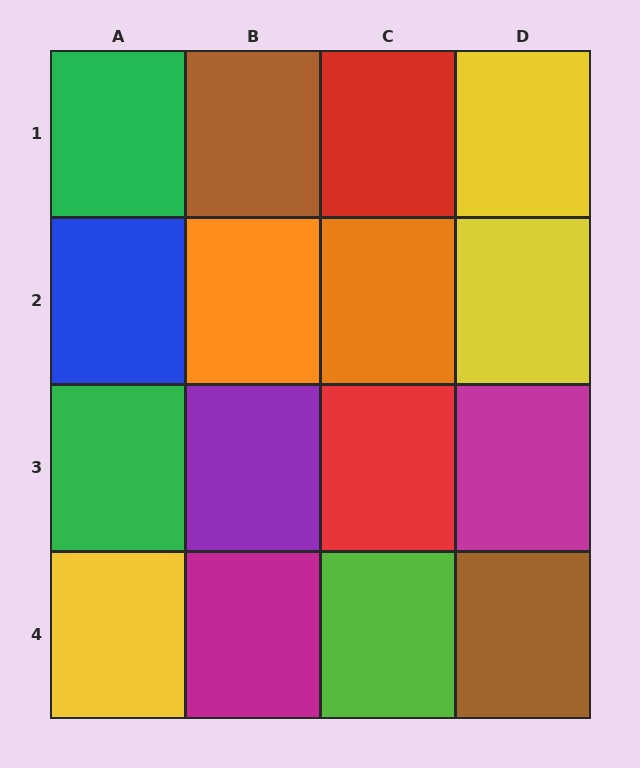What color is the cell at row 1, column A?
Green.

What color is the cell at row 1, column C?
Red.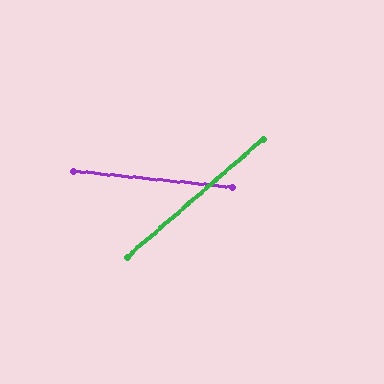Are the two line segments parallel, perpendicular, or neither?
Neither parallel nor perpendicular — they differ by about 47°.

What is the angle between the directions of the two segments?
Approximately 47 degrees.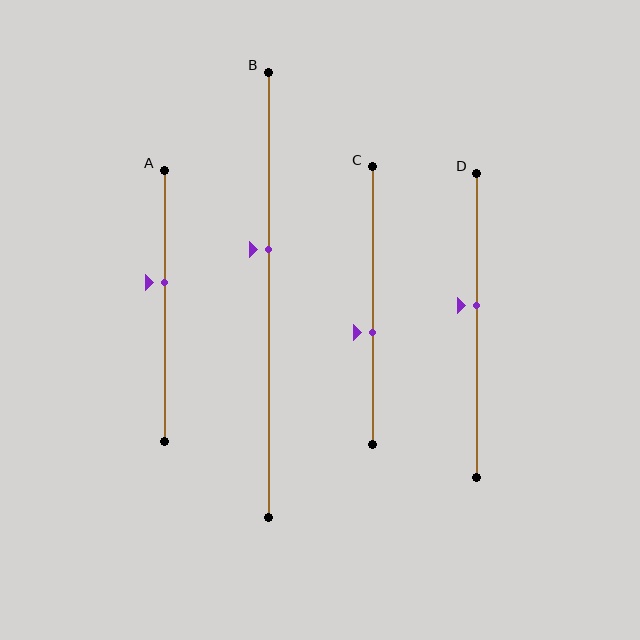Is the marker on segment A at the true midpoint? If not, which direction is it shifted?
No, the marker on segment A is shifted upward by about 9% of the segment length.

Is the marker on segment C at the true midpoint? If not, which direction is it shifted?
No, the marker on segment C is shifted downward by about 10% of the segment length.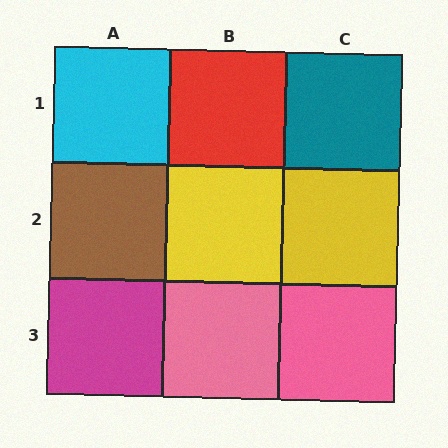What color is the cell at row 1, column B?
Red.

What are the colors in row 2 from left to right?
Brown, yellow, yellow.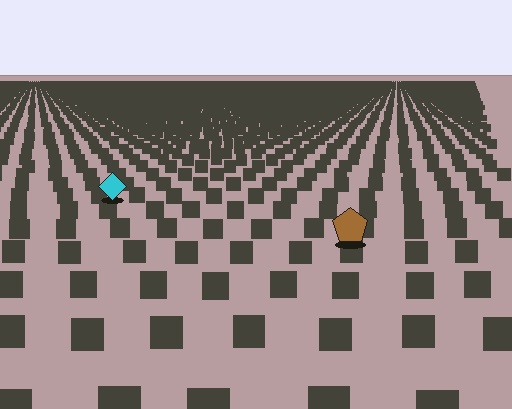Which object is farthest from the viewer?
The cyan diamond is farthest from the viewer. It appears smaller and the ground texture around it is denser.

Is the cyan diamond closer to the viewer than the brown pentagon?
No. The brown pentagon is closer — you can tell from the texture gradient: the ground texture is coarser near it.